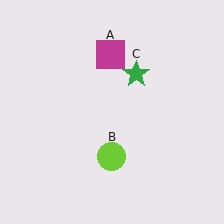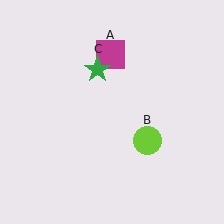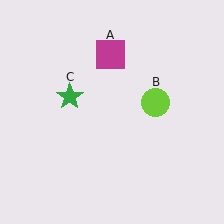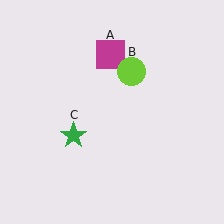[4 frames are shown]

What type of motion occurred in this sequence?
The lime circle (object B), green star (object C) rotated counterclockwise around the center of the scene.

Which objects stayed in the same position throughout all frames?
Magenta square (object A) remained stationary.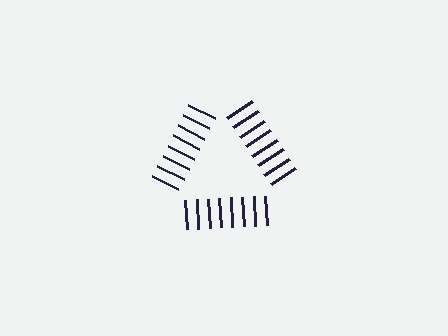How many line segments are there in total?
24 — 8 along each of the 3 edges.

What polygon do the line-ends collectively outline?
An illusory triangle — the line segments terminate on its edges but no continuous stroke is drawn.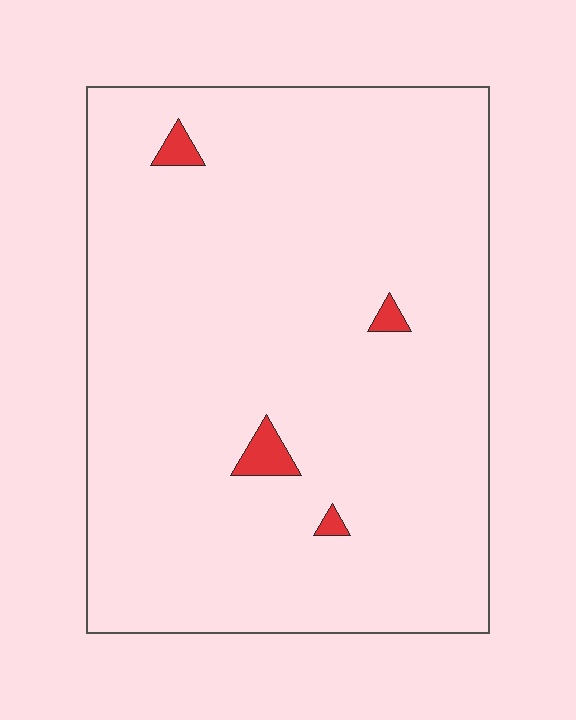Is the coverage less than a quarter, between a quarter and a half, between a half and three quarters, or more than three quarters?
Less than a quarter.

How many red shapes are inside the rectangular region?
4.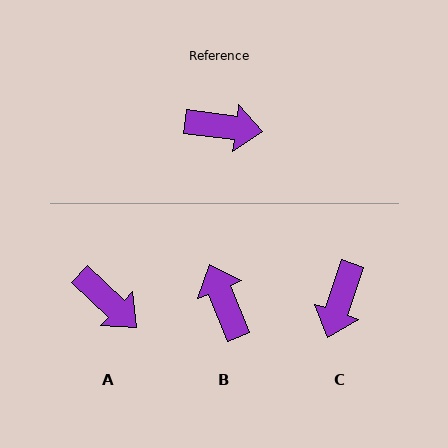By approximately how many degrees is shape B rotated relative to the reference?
Approximately 119 degrees counter-clockwise.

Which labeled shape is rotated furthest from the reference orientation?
B, about 119 degrees away.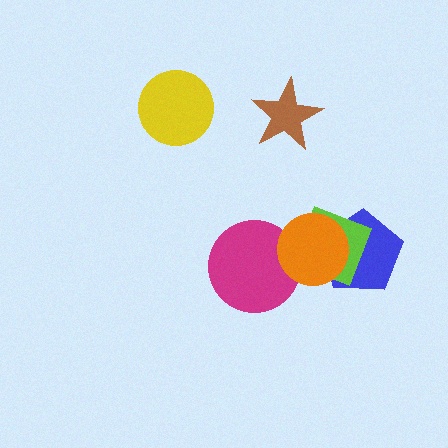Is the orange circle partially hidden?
No, no other shape covers it.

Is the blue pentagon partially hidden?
Yes, it is partially covered by another shape.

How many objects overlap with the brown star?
0 objects overlap with the brown star.